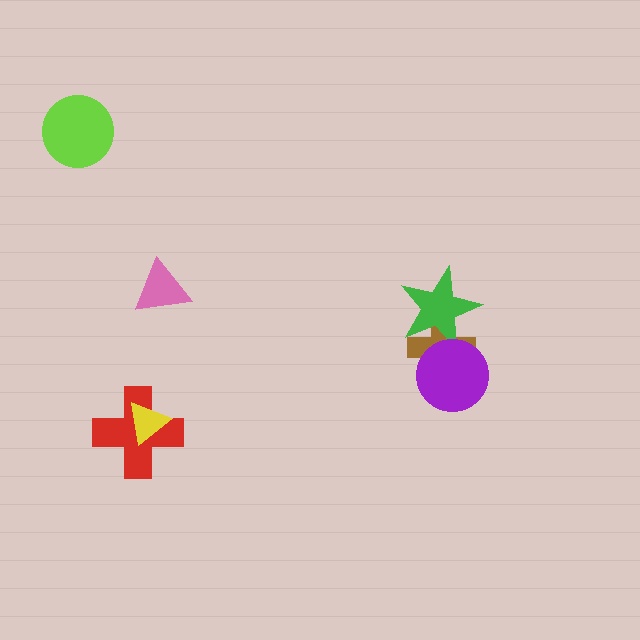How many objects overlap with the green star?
2 objects overlap with the green star.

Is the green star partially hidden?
Yes, it is partially covered by another shape.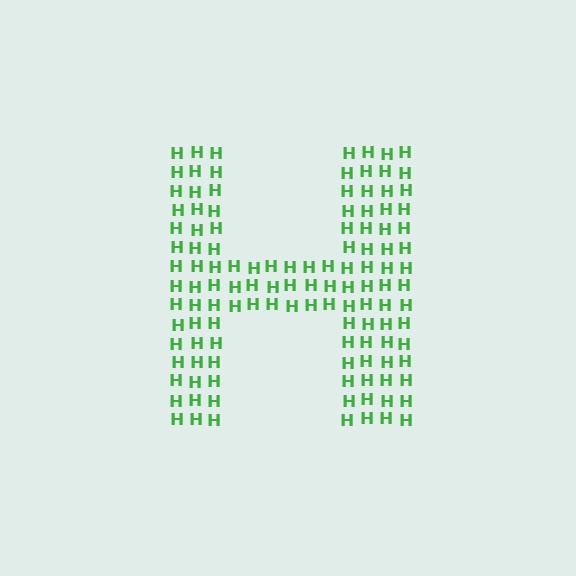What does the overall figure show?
The overall figure shows the letter H.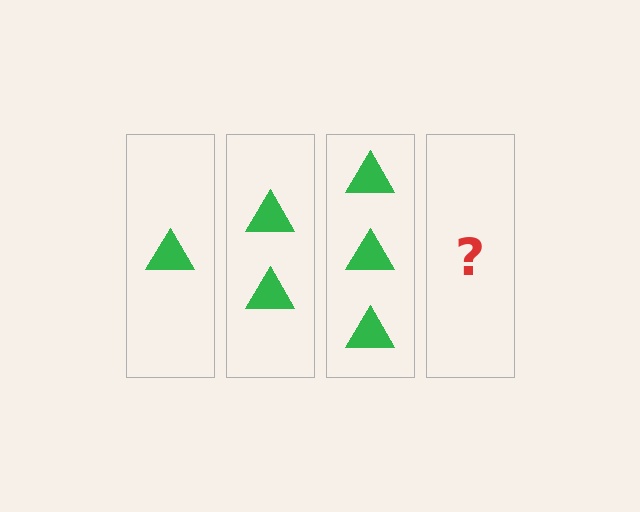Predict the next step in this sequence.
The next step is 4 triangles.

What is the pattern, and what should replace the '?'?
The pattern is that each step adds one more triangle. The '?' should be 4 triangles.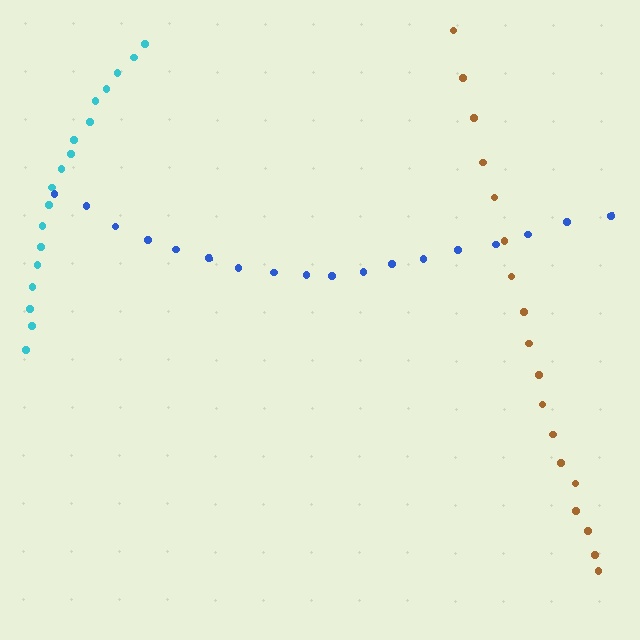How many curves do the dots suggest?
There are 3 distinct paths.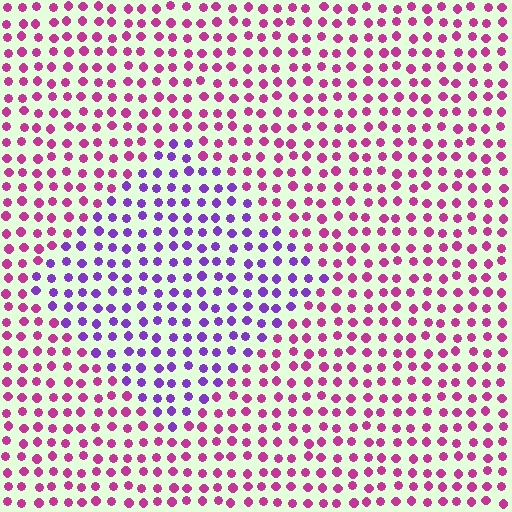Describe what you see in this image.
The image is filled with small magenta elements in a uniform arrangement. A diamond-shaped region is visible where the elements are tinted to a slightly different hue, forming a subtle color boundary.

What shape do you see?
I see a diamond.